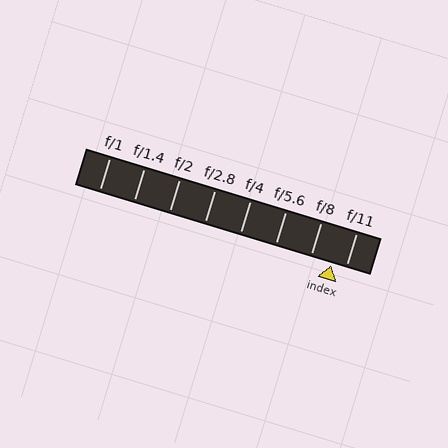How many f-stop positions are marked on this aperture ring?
There are 8 f-stop positions marked.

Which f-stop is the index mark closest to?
The index mark is closest to f/11.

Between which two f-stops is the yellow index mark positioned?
The index mark is between f/8 and f/11.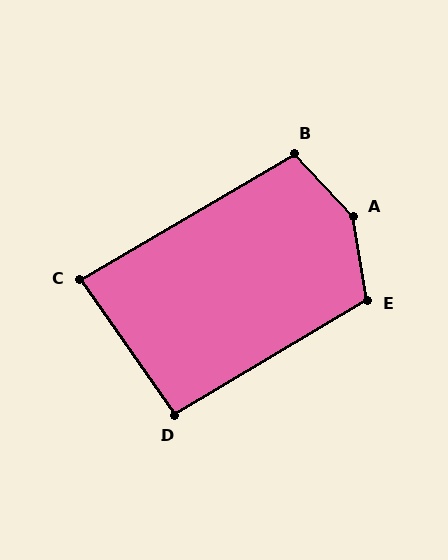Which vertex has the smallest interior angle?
C, at approximately 86 degrees.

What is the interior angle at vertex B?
Approximately 103 degrees (obtuse).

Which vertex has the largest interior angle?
A, at approximately 145 degrees.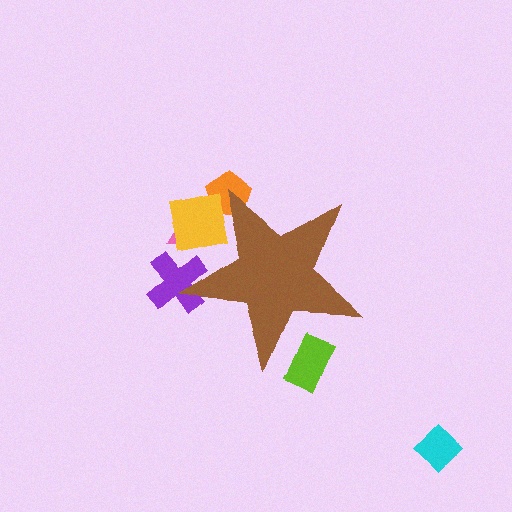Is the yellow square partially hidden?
Yes, the yellow square is partially hidden behind the brown star.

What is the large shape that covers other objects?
A brown star.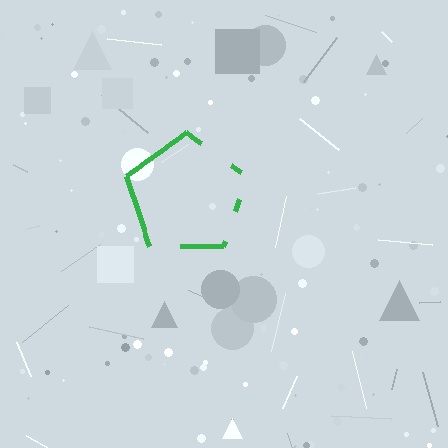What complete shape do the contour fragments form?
The contour fragments form a pentagon.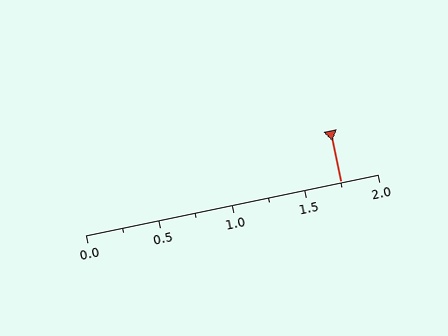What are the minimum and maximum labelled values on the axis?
The axis runs from 0.0 to 2.0.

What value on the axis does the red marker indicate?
The marker indicates approximately 1.75.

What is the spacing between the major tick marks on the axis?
The major ticks are spaced 0.5 apart.